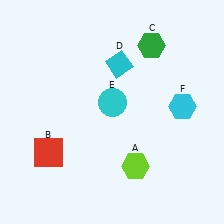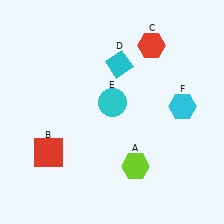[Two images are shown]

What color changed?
The hexagon (C) changed from green in Image 1 to red in Image 2.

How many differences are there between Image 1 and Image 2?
There is 1 difference between the two images.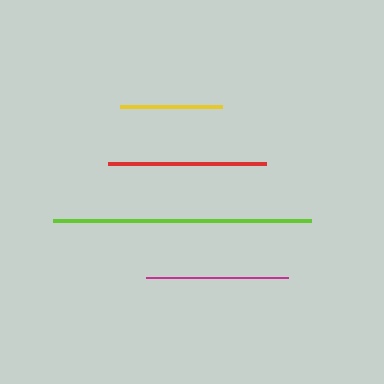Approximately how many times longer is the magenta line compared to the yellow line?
The magenta line is approximately 1.4 times the length of the yellow line.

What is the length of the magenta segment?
The magenta segment is approximately 142 pixels long.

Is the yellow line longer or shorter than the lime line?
The lime line is longer than the yellow line.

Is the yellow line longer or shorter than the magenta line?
The magenta line is longer than the yellow line.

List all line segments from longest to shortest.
From longest to shortest: lime, red, magenta, yellow.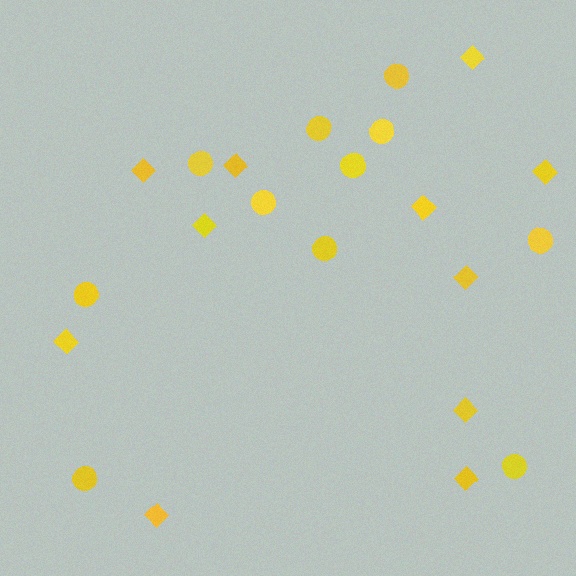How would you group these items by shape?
There are 2 groups: one group of circles (11) and one group of diamonds (11).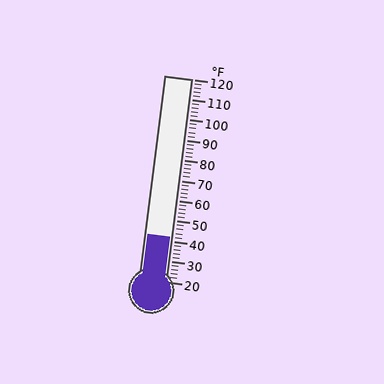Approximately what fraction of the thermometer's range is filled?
The thermometer is filled to approximately 20% of its range.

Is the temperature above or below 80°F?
The temperature is below 80°F.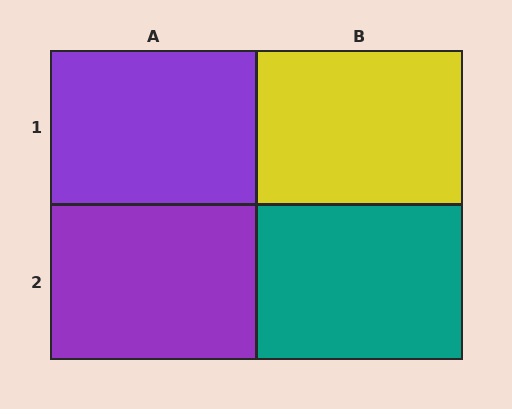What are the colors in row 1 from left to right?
Purple, yellow.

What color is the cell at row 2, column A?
Purple.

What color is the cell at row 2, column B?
Teal.